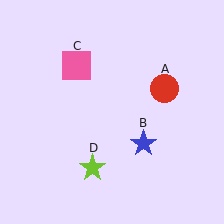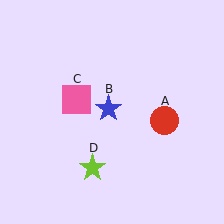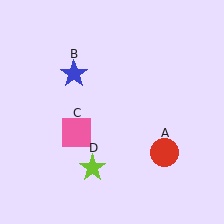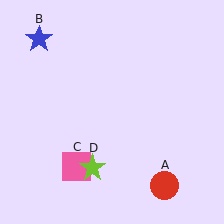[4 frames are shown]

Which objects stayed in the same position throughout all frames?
Lime star (object D) remained stationary.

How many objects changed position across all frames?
3 objects changed position: red circle (object A), blue star (object B), pink square (object C).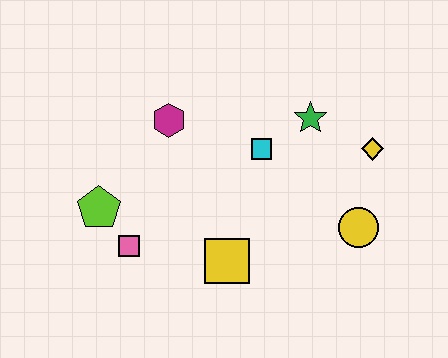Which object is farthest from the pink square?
The yellow diamond is farthest from the pink square.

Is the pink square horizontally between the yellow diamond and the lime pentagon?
Yes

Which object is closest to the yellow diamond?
The green star is closest to the yellow diamond.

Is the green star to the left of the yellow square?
No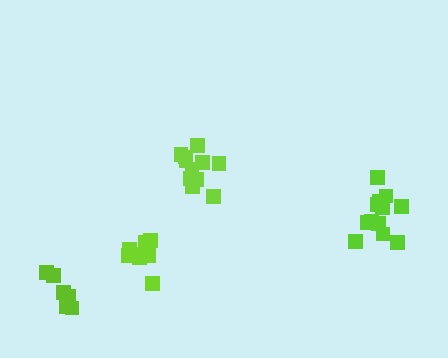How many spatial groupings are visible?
There are 4 spatial groupings.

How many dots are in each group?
Group 1: 11 dots, Group 2: 7 dots, Group 3: 9 dots, Group 4: 12 dots (39 total).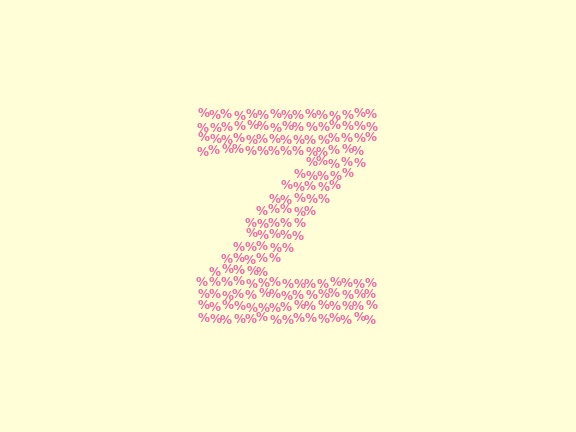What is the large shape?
The large shape is the letter Z.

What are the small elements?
The small elements are percent signs.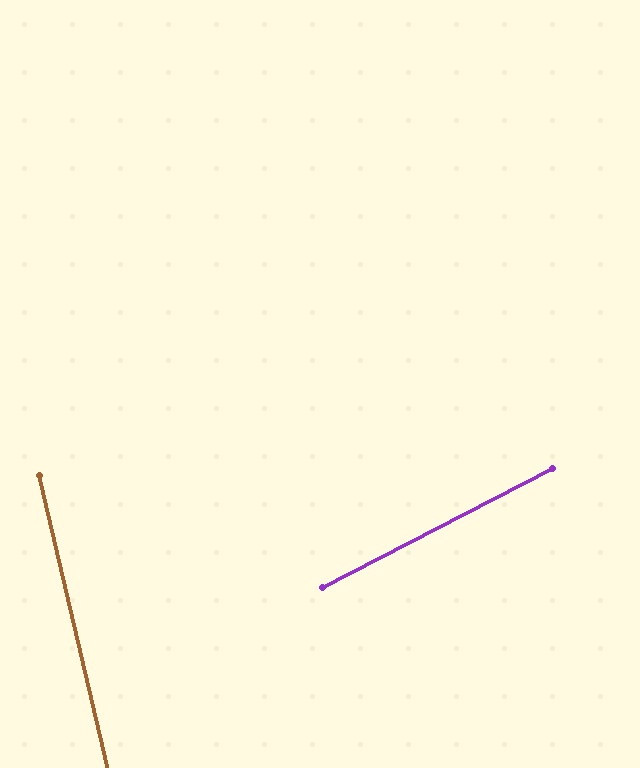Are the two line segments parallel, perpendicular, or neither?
Neither parallel nor perpendicular — they differ by about 76°.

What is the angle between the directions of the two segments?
Approximately 76 degrees.